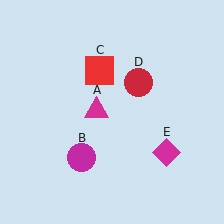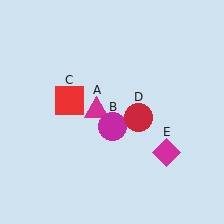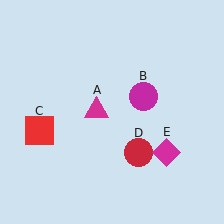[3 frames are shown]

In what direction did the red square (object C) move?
The red square (object C) moved down and to the left.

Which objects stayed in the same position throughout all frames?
Magenta triangle (object A) and magenta diamond (object E) remained stationary.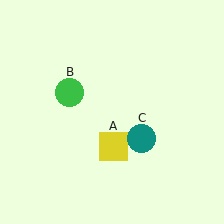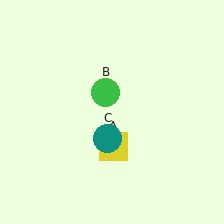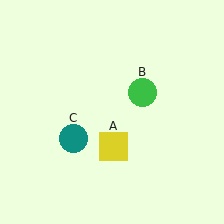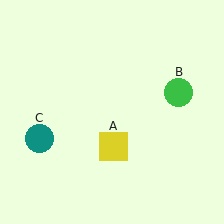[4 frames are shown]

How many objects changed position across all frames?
2 objects changed position: green circle (object B), teal circle (object C).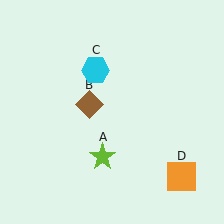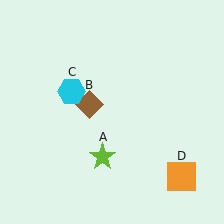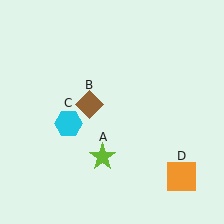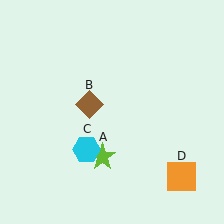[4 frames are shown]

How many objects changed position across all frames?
1 object changed position: cyan hexagon (object C).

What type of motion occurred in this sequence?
The cyan hexagon (object C) rotated counterclockwise around the center of the scene.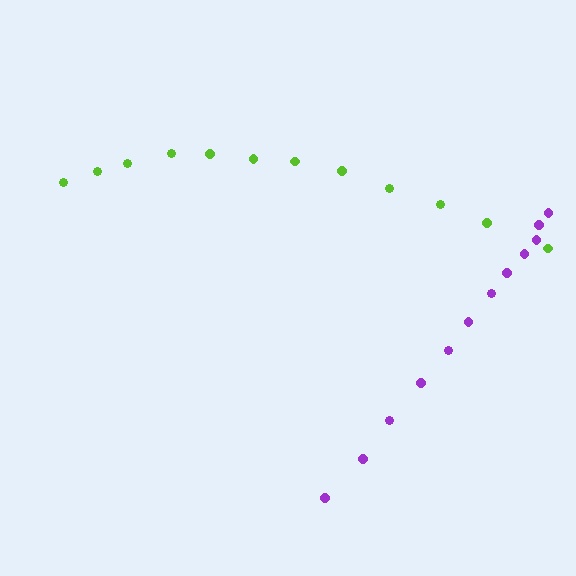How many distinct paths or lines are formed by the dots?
There are 2 distinct paths.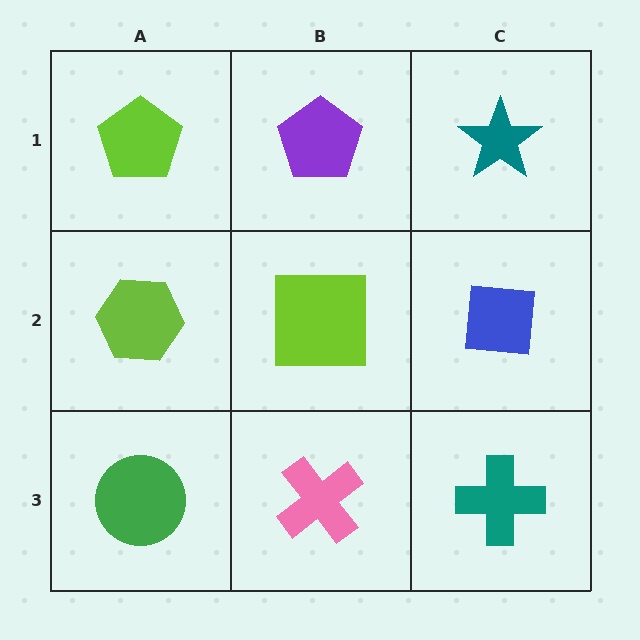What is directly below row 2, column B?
A pink cross.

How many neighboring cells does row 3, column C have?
2.